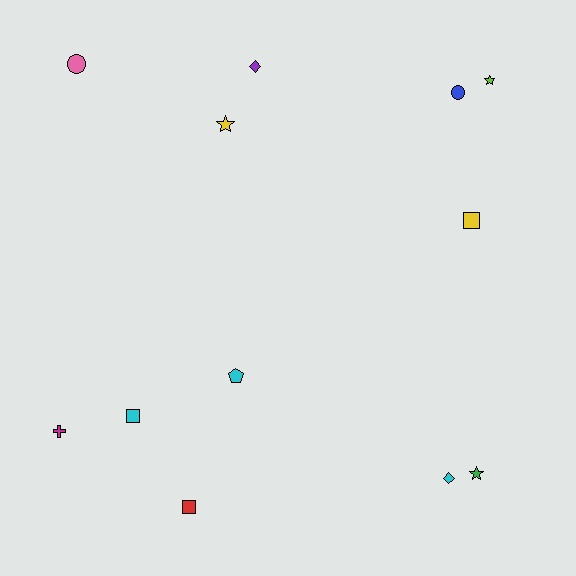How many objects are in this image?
There are 12 objects.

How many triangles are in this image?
There are no triangles.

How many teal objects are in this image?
There are no teal objects.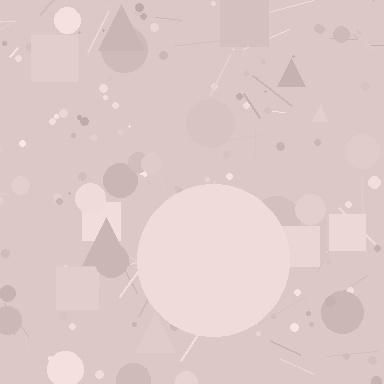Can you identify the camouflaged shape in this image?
The camouflaged shape is a circle.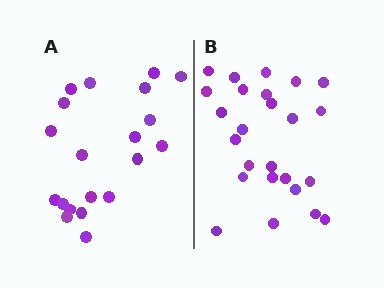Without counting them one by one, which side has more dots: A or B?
Region B (the right region) has more dots.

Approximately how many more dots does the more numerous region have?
Region B has about 5 more dots than region A.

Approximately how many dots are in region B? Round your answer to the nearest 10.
About 20 dots. (The exact count is 25, which rounds to 20.)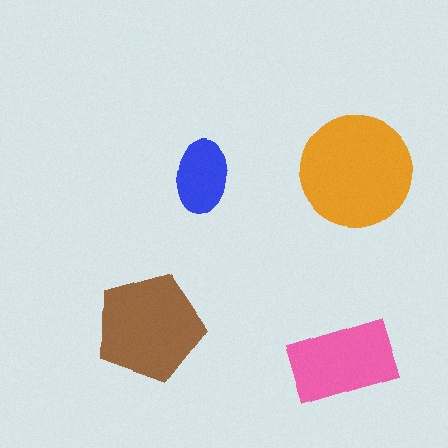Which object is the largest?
The orange circle.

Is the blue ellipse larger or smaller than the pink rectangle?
Smaller.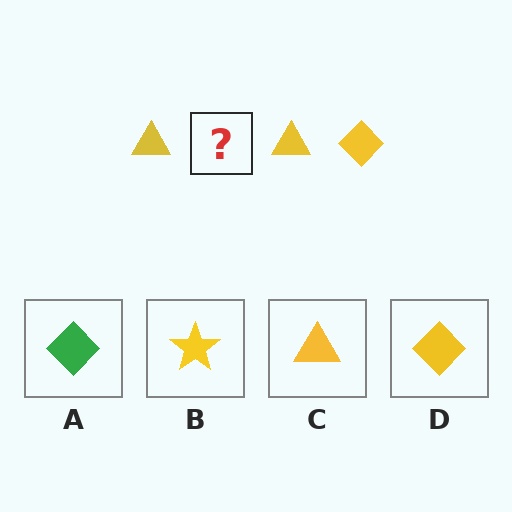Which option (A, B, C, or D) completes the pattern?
D.